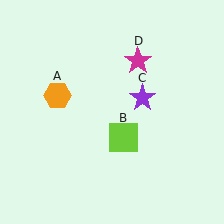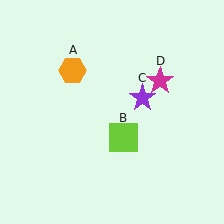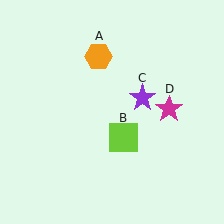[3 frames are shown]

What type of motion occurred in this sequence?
The orange hexagon (object A), magenta star (object D) rotated clockwise around the center of the scene.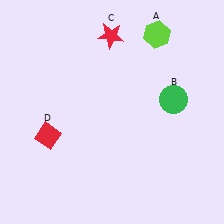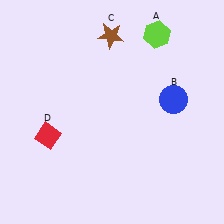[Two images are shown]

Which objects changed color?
B changed from green to blue. C changed from red to brown.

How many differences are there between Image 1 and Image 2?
There are 2 differences between the two images.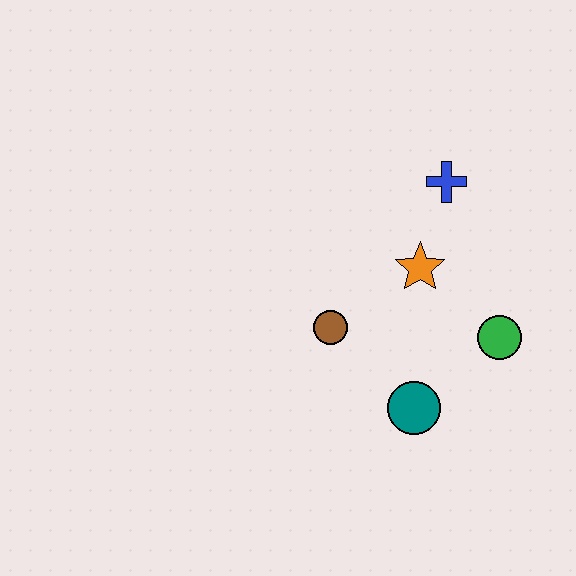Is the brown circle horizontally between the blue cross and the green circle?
No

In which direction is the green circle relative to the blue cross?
The green circle is below the blue cross.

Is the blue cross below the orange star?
No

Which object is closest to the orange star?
The blue cross is closest to the orange star.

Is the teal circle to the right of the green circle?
No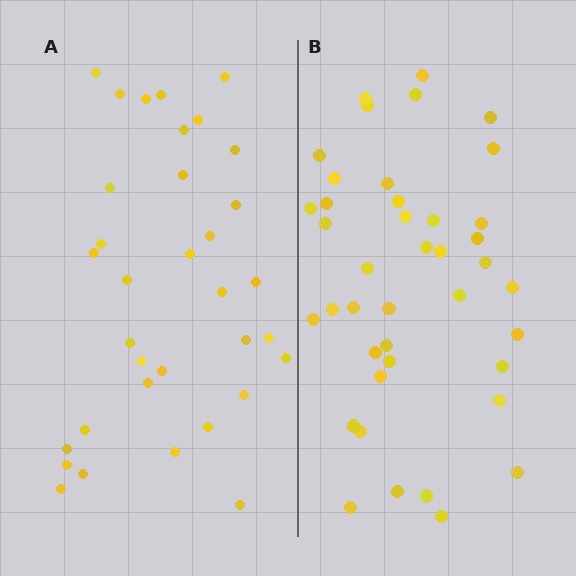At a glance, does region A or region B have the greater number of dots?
Region B (the right region) has more dots.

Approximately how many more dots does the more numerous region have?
Region B has roughly 8 or so more dots than region A.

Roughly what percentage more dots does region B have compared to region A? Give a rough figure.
About 20% more.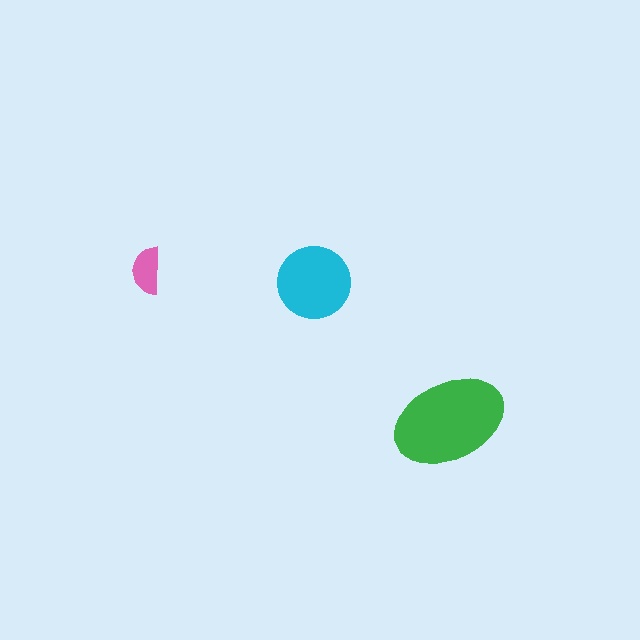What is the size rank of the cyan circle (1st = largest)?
2nd.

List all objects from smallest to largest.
The pink semicircle, the cyan circle, the green ellipse.